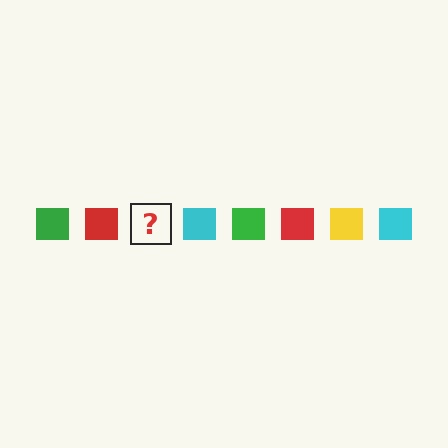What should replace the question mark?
The question mark should be replaced with a yellow square.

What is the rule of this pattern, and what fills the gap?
The rule is that the pattern cycles through green, red, yellow, cyan squares. The gap should be filled with a yellow square.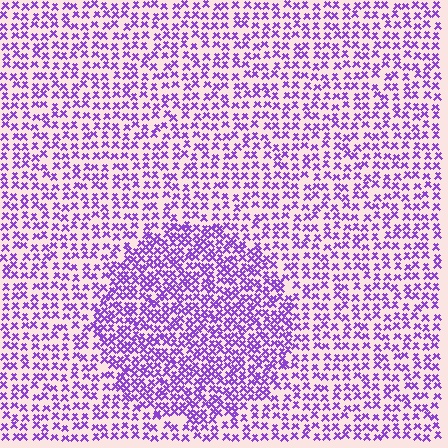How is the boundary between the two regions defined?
The boundary is defined by a change in element density (approximately 1.7x ratio). All elements are the same color, size, and shape.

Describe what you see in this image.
The image contains small purple elements arranged at two different densities. A circle-shaped region is visible where the elements are more densely packed than the surrounding area.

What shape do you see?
I see a circle.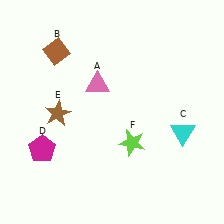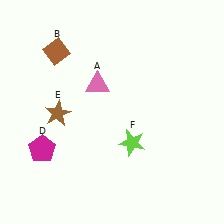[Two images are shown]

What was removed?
The cyan triangle (C) was removed in Image 2.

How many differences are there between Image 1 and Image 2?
There is 1 difference between the two images.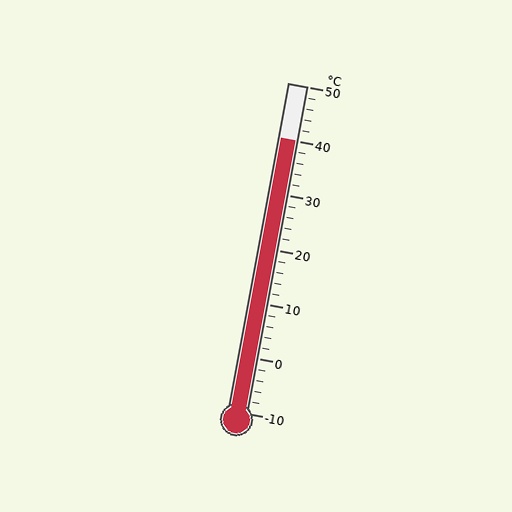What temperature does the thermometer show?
The thermometer shows approximately 40°C.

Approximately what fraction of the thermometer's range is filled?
The thermometer is filled to approximately 85% of its range.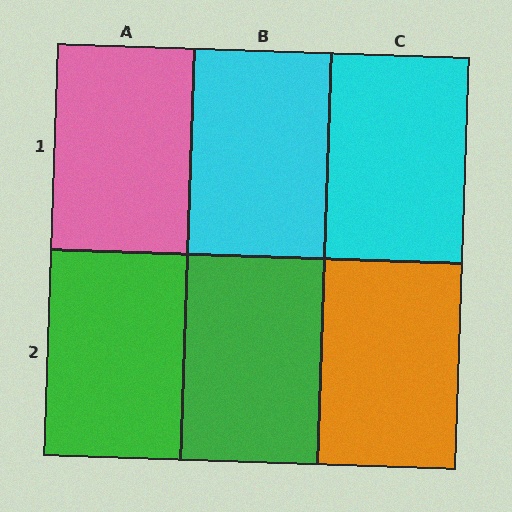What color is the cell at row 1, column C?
Cyan.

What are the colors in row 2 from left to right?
Green, green, orange.